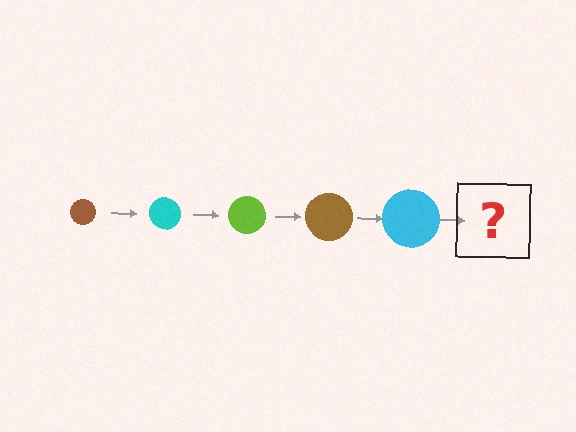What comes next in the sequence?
The next element should be a lime circle, larger than the previous one.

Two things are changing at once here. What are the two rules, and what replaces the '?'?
The two rules are that the circle grows larger each step and the color cycles through brown, cyan, and lime. The '?' should be a lime circle, larger than the previous one.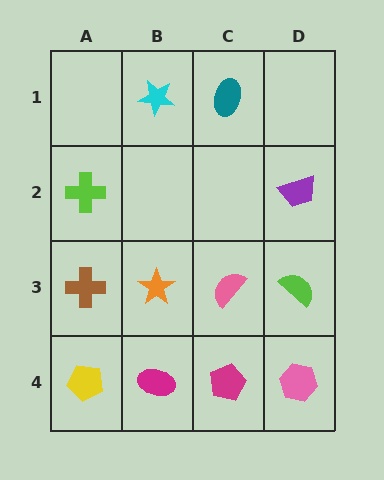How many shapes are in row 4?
4 shapes.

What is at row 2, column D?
A purple trapezoid.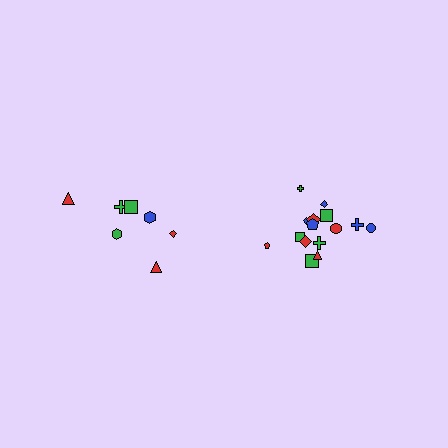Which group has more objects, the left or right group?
The right group.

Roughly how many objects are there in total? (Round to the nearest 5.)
Roughly 25 objects in total.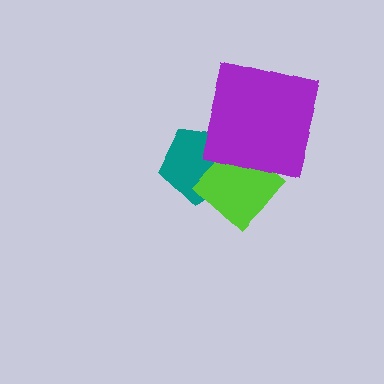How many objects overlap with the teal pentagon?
2 objects overlap with the teal pentagon.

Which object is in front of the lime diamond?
The purple square is in front of the lime diamond.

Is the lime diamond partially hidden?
Yes, it is partially covered by another shape.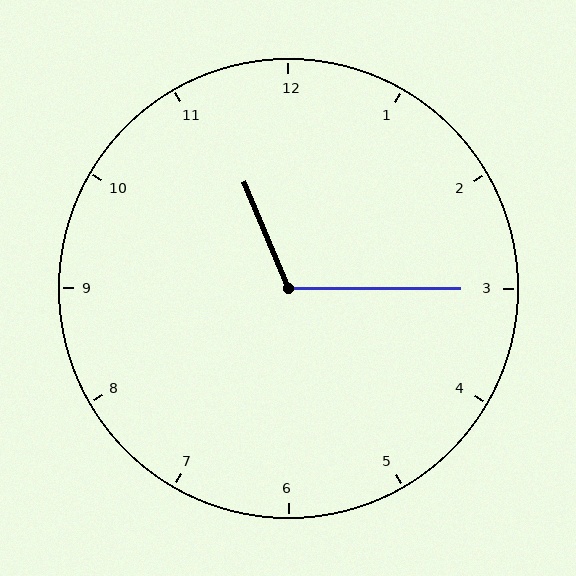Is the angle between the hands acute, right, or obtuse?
It is obtuse.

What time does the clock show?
11:15.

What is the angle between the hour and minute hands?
Approximately 112 degrees.